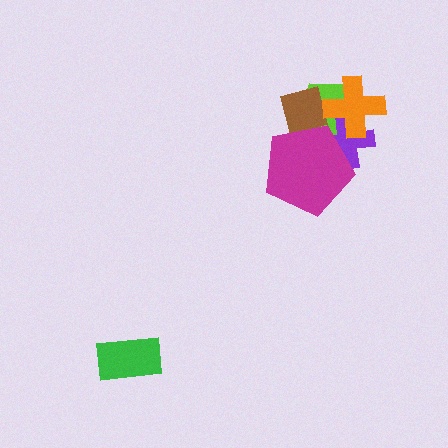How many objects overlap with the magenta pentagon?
3 objects overlap with the magenta pentagon.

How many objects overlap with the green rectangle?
0 objects overlap with the green rectangle.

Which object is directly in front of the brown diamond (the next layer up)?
The magenta pentagon is directly in front of the brown diamond.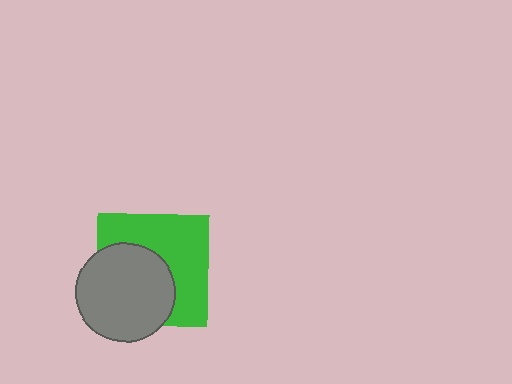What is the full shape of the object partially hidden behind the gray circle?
The partially hidden object is a green square.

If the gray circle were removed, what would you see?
You would see the complete green square.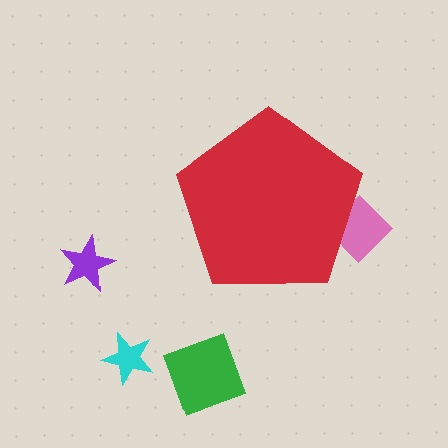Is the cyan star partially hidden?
No, the cyan star is fully visible.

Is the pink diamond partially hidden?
Yes, the pink diamond is partially hidden behind the red pentagon.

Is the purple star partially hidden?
No, the purple star is fully visible.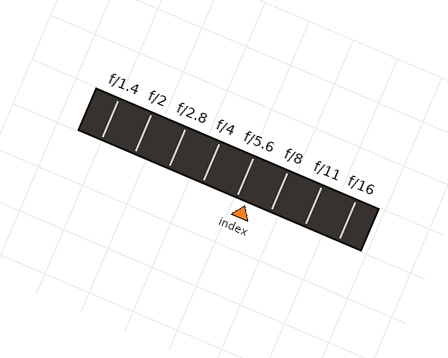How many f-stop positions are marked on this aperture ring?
There are 8 f-stop positions marked.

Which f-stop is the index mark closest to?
The index mark is closest to f/5.6.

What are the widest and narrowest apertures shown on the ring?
The widest aperture shown is f/1.4 and the narrowest is f/16.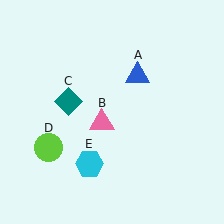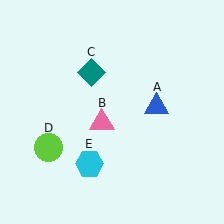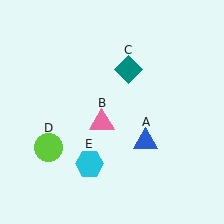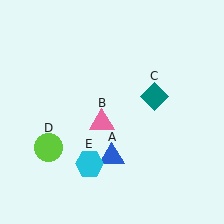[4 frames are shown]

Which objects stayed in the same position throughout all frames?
Pink triangle (object B) and lime circle (object D) and cyan hexagon (object E) remained stationary.